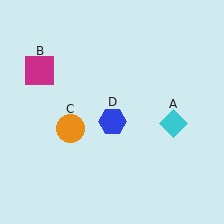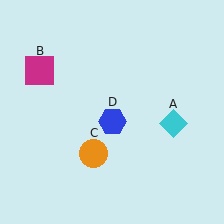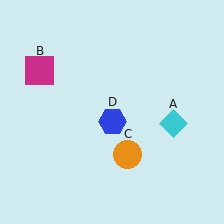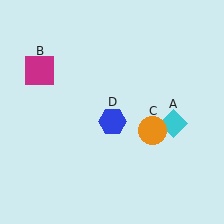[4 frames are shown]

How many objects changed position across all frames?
1 object changed position: orange circle (object C).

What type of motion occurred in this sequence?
The orange circle (object C) rotated counterclockwise around the center of the scene.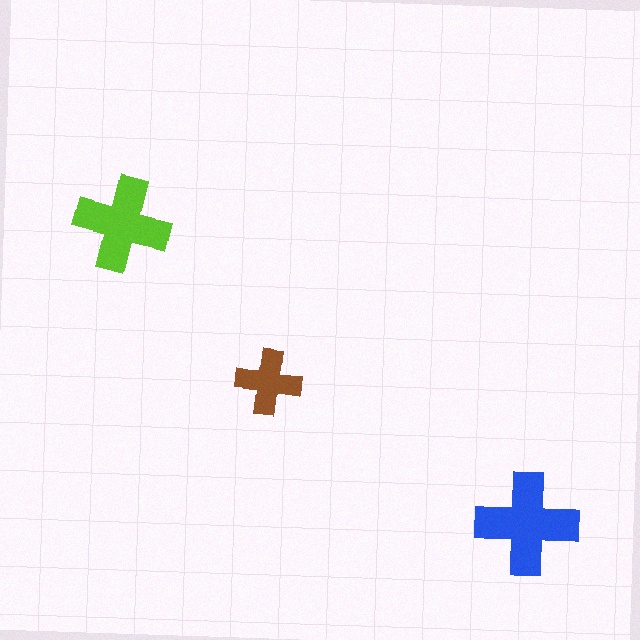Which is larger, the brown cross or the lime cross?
The lime one.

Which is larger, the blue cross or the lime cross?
The blue one.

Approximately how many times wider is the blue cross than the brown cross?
About 1.5 times wider.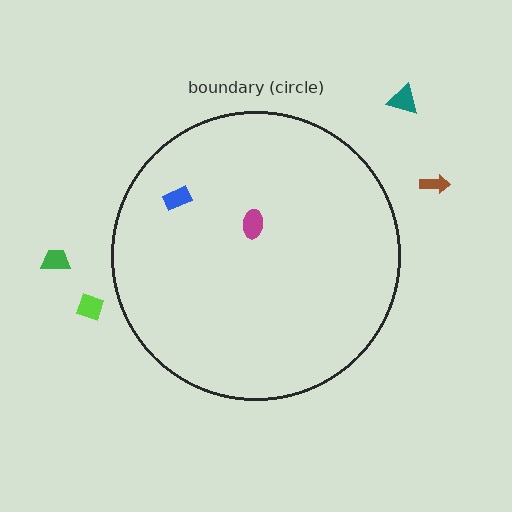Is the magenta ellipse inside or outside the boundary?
Inside.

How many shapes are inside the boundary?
2 inside, 4 outside.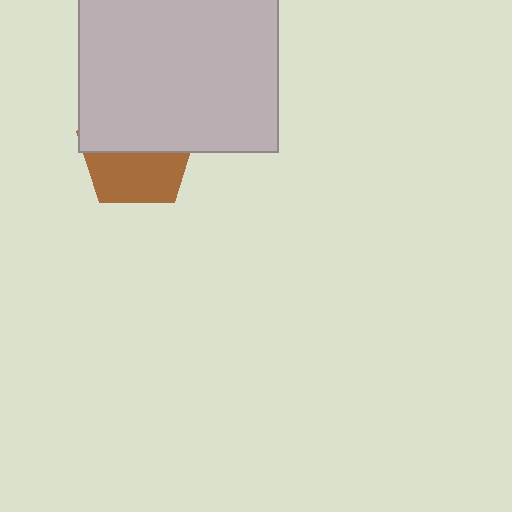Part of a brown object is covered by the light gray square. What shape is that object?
It is a pentagon.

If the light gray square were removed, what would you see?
You would see the complete brown pentagon.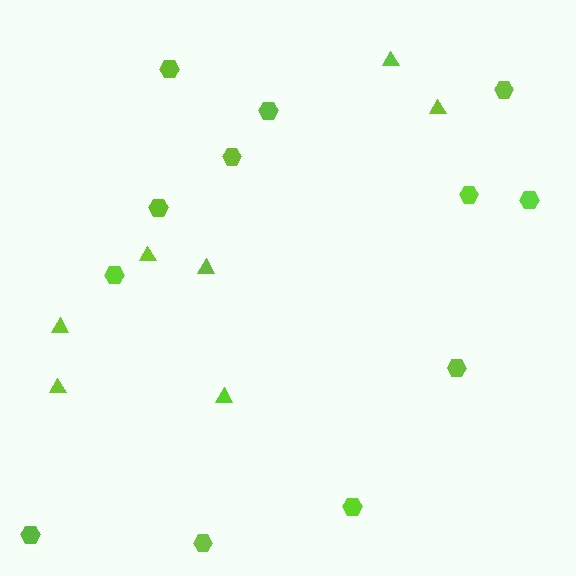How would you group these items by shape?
There are 2 groups: one group of hexagons (12) and one group of triangles (7).